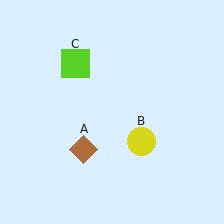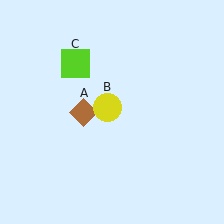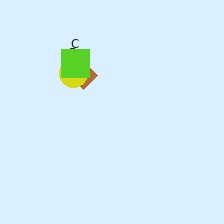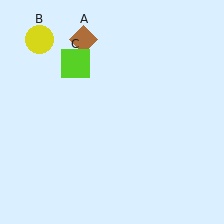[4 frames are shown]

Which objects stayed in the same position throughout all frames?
Lime square (object C) remained stationary.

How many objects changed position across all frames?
2 objects changed position: brown diamond (object A), yellow circle (object B).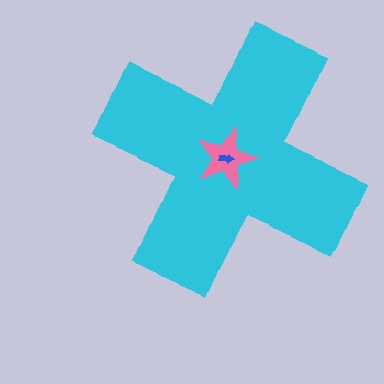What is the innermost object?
The blue arrow.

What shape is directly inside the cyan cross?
The pink star.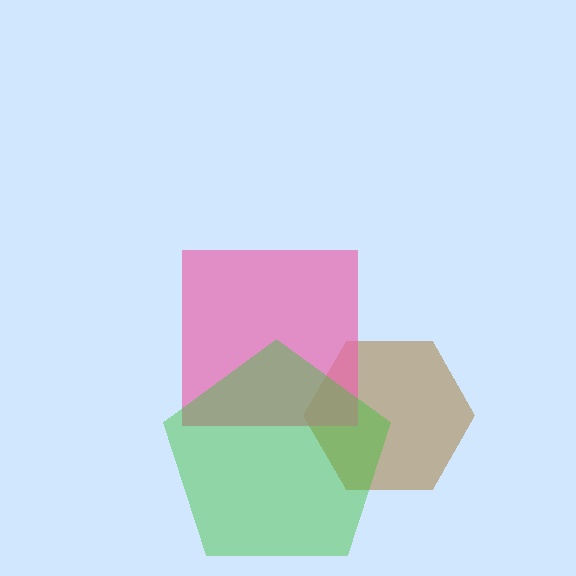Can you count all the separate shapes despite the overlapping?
Yes, there are 3 separate shapes.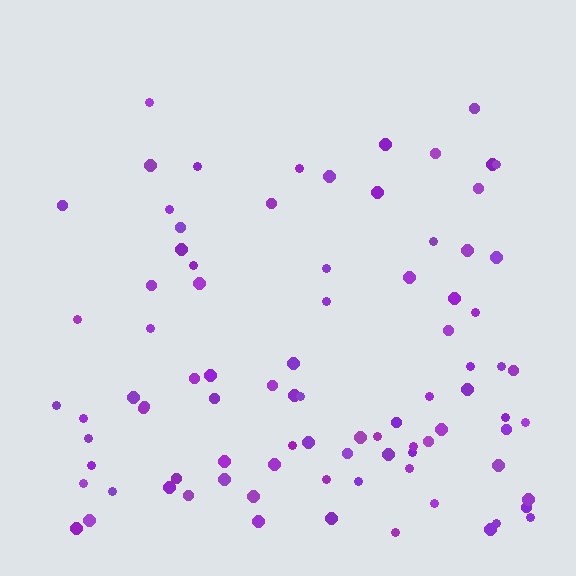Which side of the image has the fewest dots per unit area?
The top.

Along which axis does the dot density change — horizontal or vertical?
Vertical.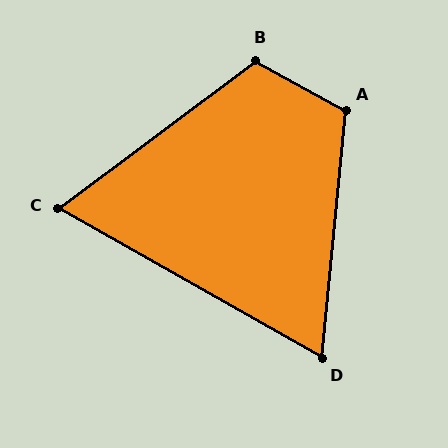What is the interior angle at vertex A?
Approximately 114 degrees (obtuse).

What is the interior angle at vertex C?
Approximately 66 degrees (acute).